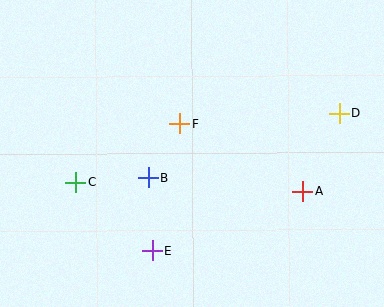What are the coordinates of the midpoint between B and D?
The midpoint between B and D is at (244, 146).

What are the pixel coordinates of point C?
Point C is at (76, 182).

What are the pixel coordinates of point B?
Point B is at (148, 178).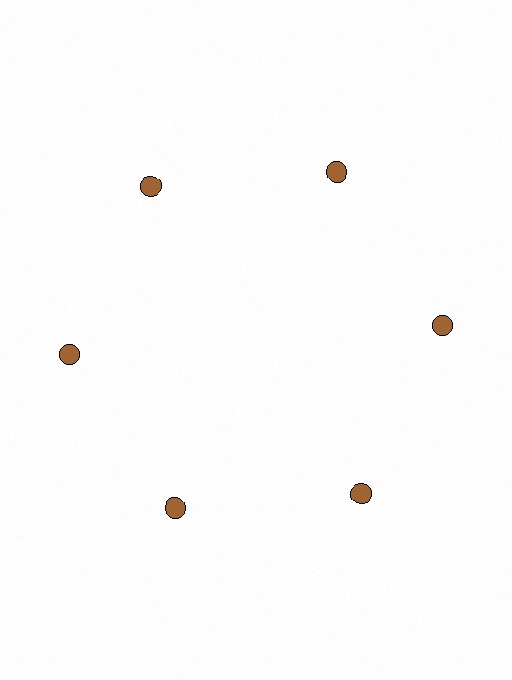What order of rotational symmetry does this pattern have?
This pattern has 6-fold rotational symmetry.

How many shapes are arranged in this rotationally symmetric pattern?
There are 6 shapes, arranged in 6 groups of 1.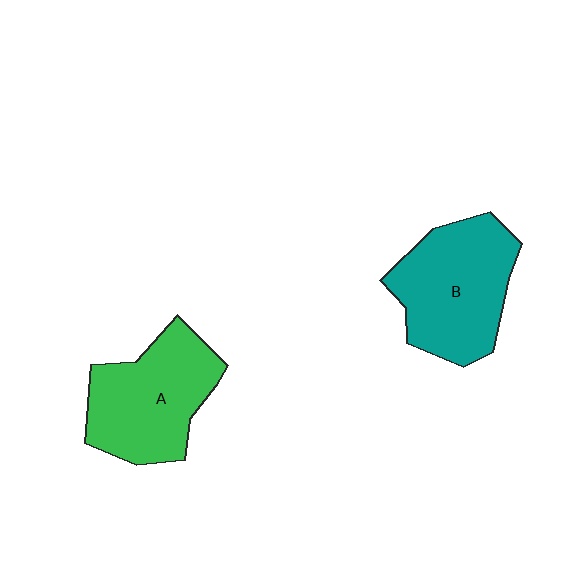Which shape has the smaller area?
Shape A (green).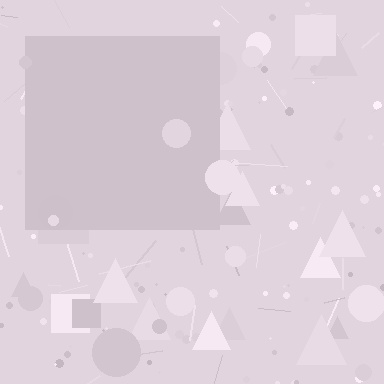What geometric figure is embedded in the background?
A square is embedded in the background.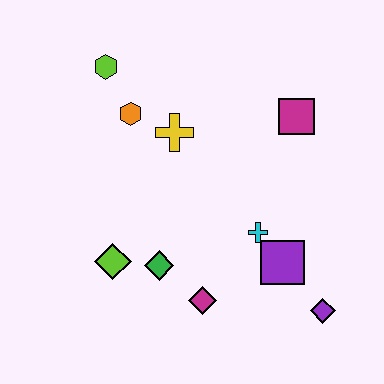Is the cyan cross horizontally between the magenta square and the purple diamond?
No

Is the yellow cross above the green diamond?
Yes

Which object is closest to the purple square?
The cyan cross is closest to the purple square.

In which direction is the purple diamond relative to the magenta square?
The purple diamond is below the magenta square.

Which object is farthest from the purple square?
The lime hexagon is farthest from the purple square.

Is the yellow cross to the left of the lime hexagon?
No